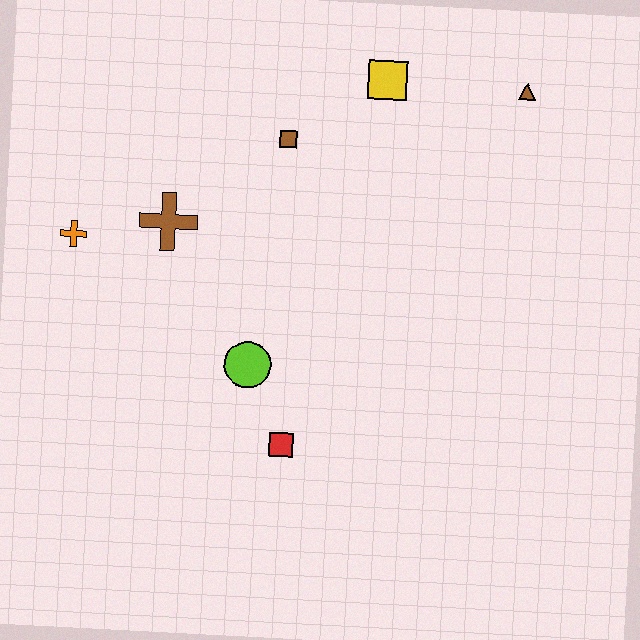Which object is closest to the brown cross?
The orange cross is closest to the brown cross.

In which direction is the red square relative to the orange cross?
The red square is to the right of the orange cross.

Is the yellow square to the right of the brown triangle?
No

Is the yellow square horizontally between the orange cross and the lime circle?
No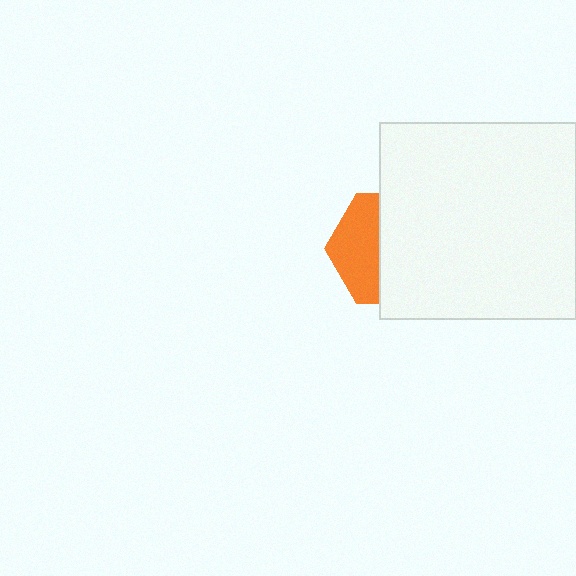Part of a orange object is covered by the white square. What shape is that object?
It is a hexagon.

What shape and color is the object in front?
The object in front is a white square.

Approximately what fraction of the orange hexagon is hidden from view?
Roughly 59% of the orange hexagon is hidden behind the white square.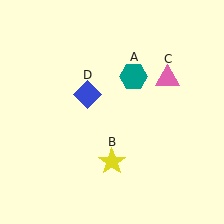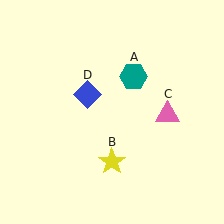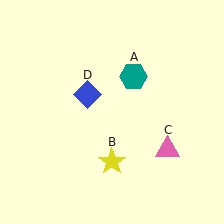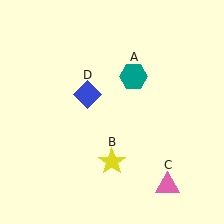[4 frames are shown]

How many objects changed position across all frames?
1 object changed position: pink triangle (object C).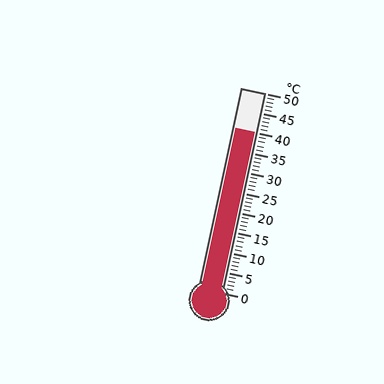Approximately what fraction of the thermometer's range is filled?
The thermometer is filled to approximately 80% of its range.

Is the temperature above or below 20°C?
The temperature is above 20°C.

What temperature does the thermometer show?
The thermometer shows approximately 40°C.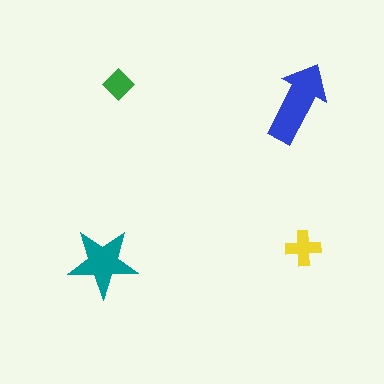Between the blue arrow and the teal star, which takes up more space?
The blue arrow.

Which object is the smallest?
The green diamond.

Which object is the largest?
The blue arrow.